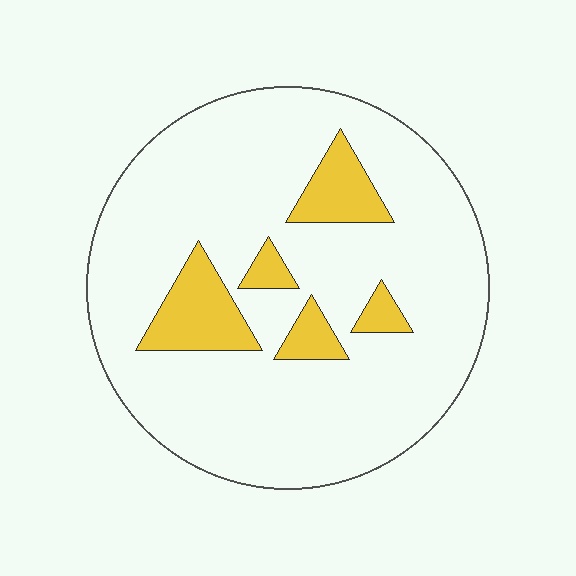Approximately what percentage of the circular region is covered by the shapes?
Approximately 15%.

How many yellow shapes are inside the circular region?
5.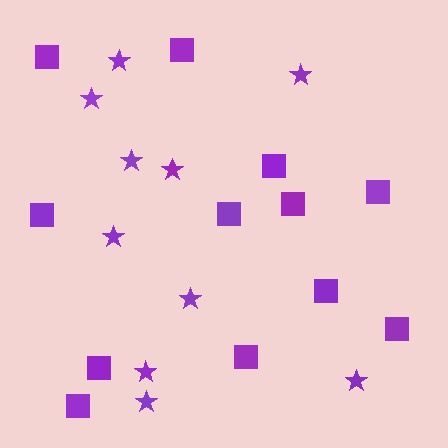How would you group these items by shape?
There are 2 groups: one group of squares (12) and one group of stars (10).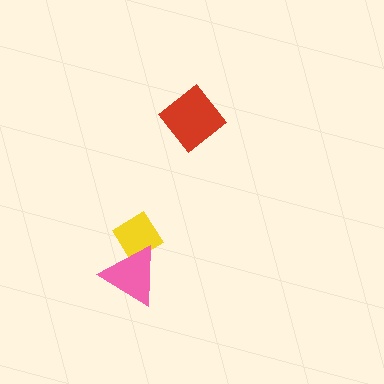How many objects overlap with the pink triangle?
1 object overlaps with the pink triangle.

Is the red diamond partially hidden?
No, no other shape covers it.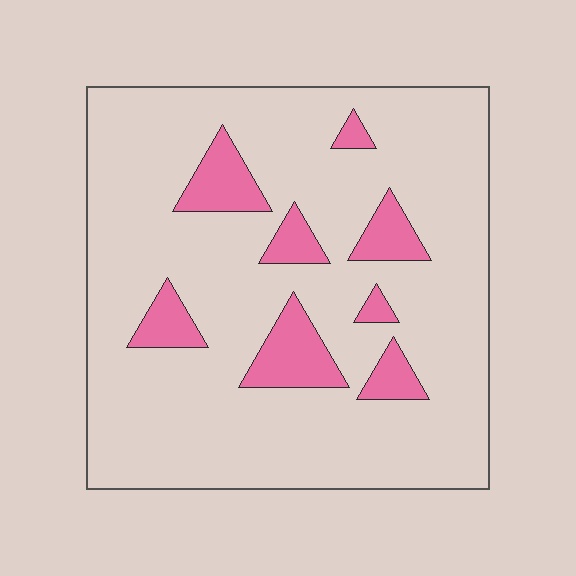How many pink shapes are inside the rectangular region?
8.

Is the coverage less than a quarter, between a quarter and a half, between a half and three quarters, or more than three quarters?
Less than a quarter.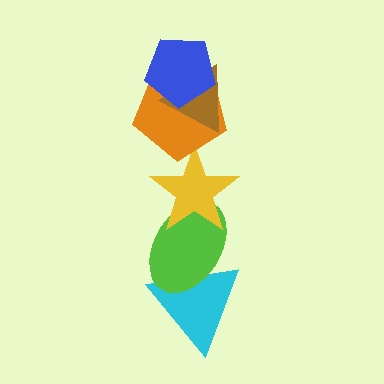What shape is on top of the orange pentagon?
The brown triangle is on top of the orange pentagon.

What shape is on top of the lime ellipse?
The yellow star is on top of the lime ellipse.